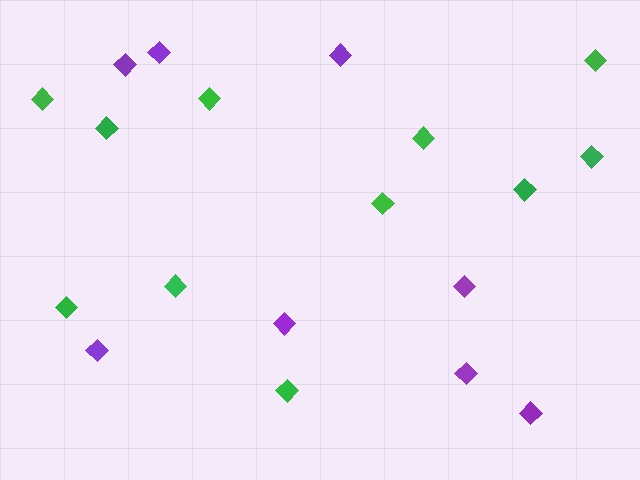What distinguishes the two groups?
There are 2 groups: one group of purple diamonds (8) and one group of green diamonds (11).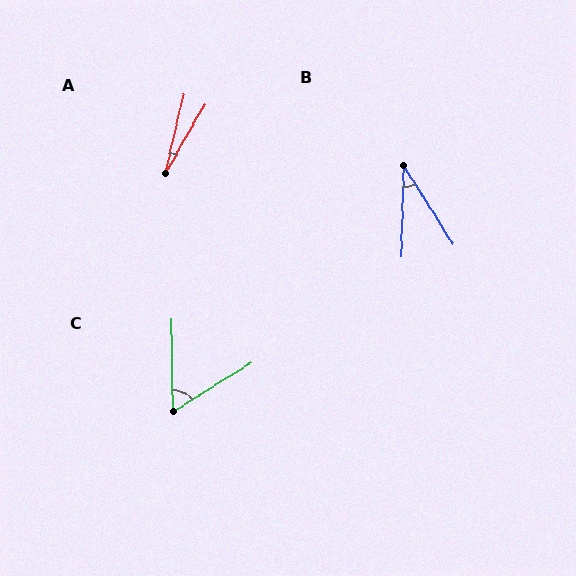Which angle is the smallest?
A, at approximately 16 degrees.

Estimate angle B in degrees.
Approximately 34 degrees.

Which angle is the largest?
C, at approximately 59 degrees.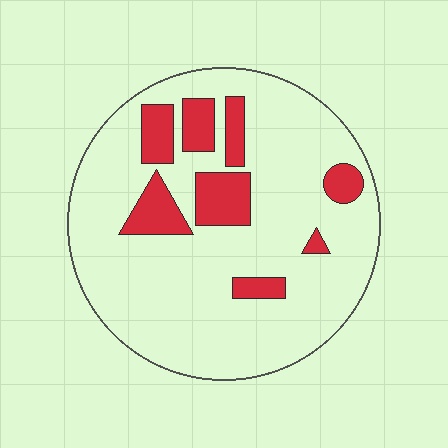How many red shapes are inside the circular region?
8.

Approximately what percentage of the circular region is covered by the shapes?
Approximately 20%.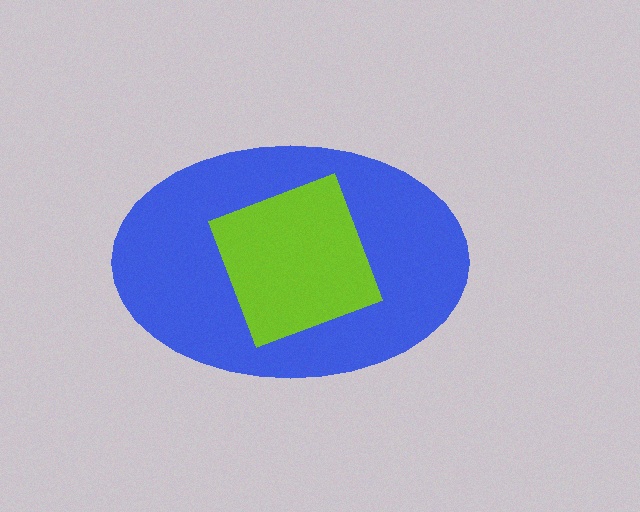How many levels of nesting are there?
2.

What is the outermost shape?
The blue ellipse.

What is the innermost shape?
The lime square.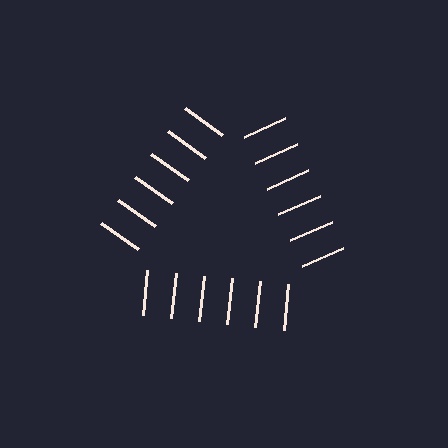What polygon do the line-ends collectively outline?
An illusory triangle — the line segments terminate on its edges but no continuous stroke is drawn.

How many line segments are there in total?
18 — 6 along each of the 3 edges.